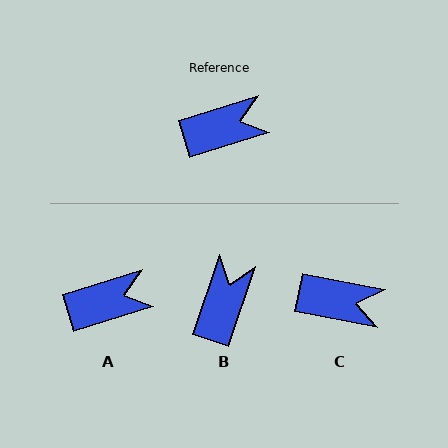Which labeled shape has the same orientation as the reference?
A.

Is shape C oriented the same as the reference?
No, it is off by about 28 degrees.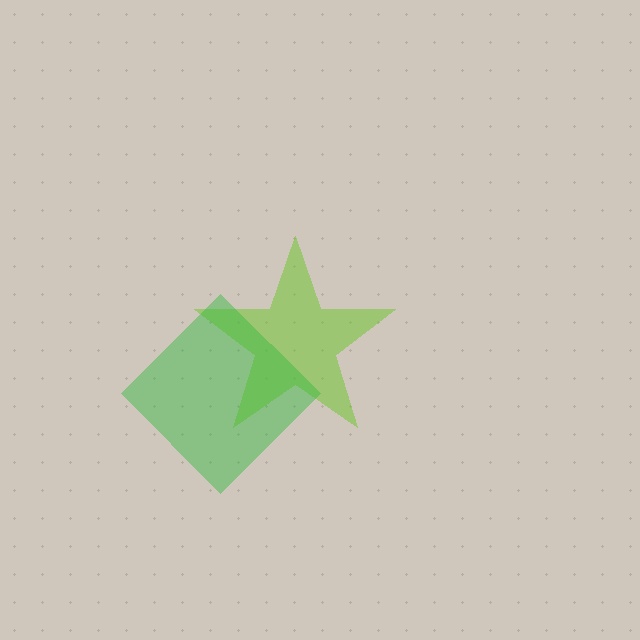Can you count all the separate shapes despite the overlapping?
Yes, there are 2 separate shapes.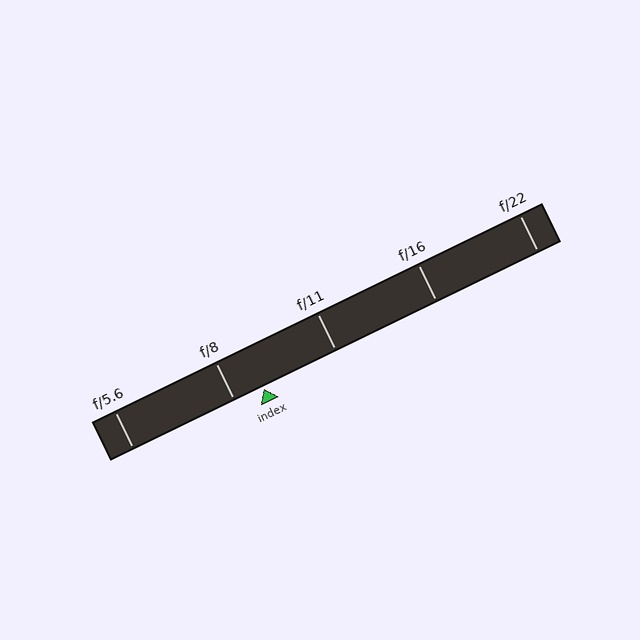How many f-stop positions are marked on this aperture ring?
There are 5 f-stop positions marked.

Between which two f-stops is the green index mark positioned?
The index mark is between f/8 and f/11.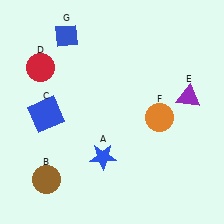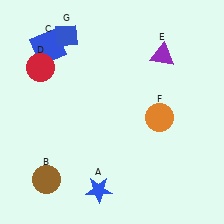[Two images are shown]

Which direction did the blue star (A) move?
The blue star (A) moved down.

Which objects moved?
The objects that moved are: the blue star (A), the blue square (C), the purple triangle (E).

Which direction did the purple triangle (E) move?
The purple triangle (E) moved up.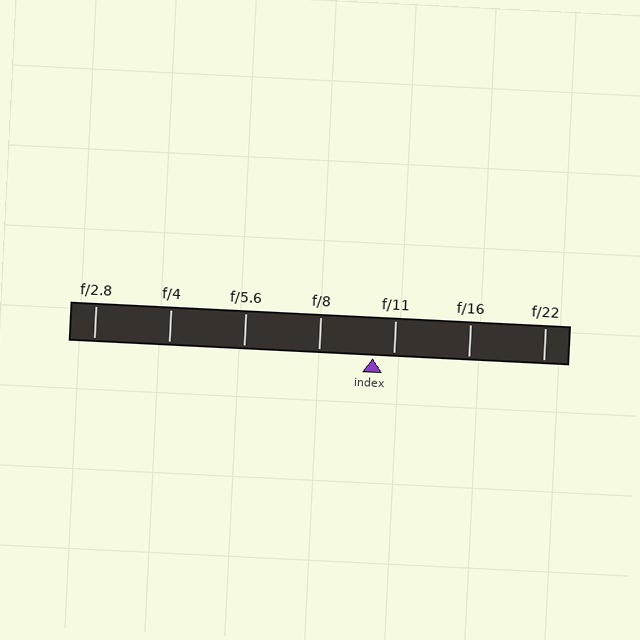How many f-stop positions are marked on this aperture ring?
There are 7 f-stop positions marked.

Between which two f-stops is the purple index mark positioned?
The index mark is between f/8 and f/11.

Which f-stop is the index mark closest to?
The index mark is closest to f/11.